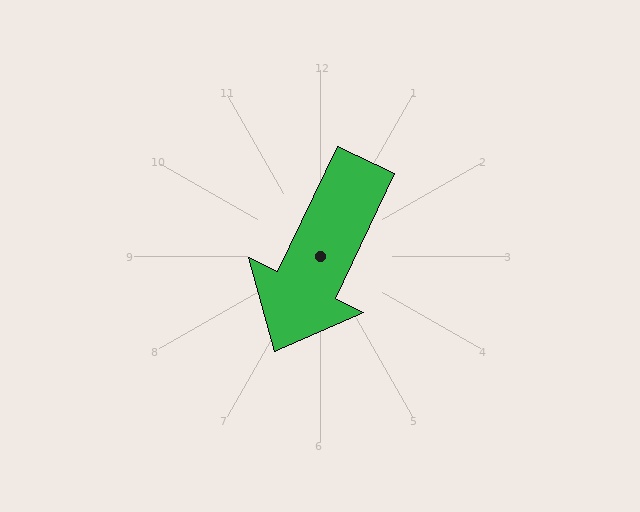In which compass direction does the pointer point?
Southwest.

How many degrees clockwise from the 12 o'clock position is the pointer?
Approximately 206 degrees.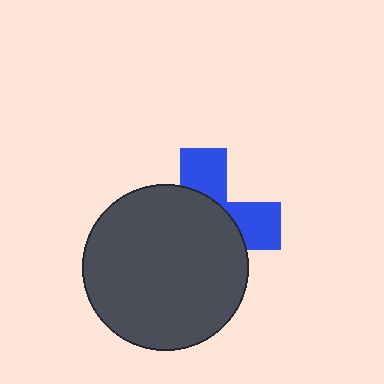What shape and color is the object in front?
The object in front is a dark gray circle.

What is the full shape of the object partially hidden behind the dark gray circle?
The partially hidden object is a blue cross.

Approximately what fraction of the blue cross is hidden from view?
Roughly 65% of the blue cross is hidden behind the dark gray circle.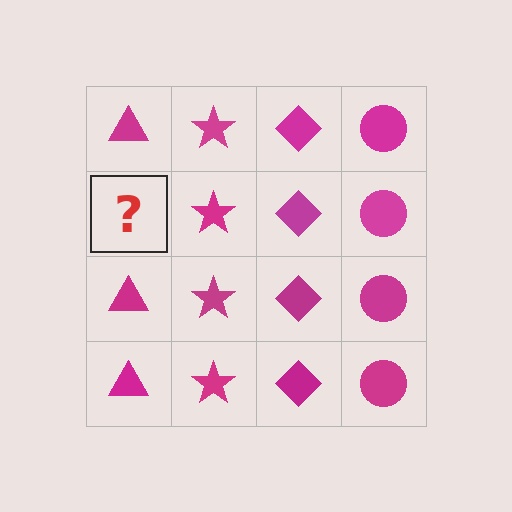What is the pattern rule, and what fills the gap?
The rule is that each column has a consistent shape. The gap should be filled with a magenta triangle.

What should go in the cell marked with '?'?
The missing cell should contain a magenta triangle.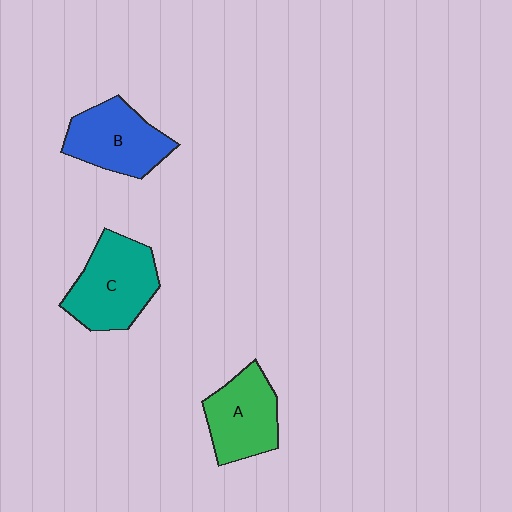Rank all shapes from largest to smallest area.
From largest to smallest: C (teal), B (blue), A (green).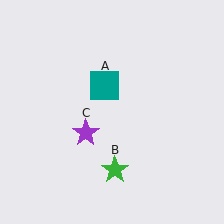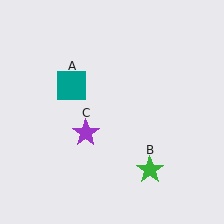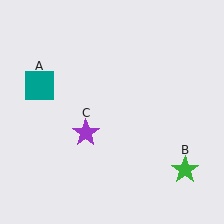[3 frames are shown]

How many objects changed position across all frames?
2 objects changed position: teal square (object A), green star (object B).